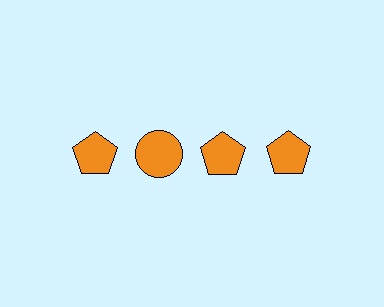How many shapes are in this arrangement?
There are 4 shapes arranged in a grid pattern.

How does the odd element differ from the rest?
It has a different shape: circle instead of pentagon.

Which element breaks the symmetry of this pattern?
The orange circle in the top row, second from left column breaks the symmetry. All other shapes are orange pentagons.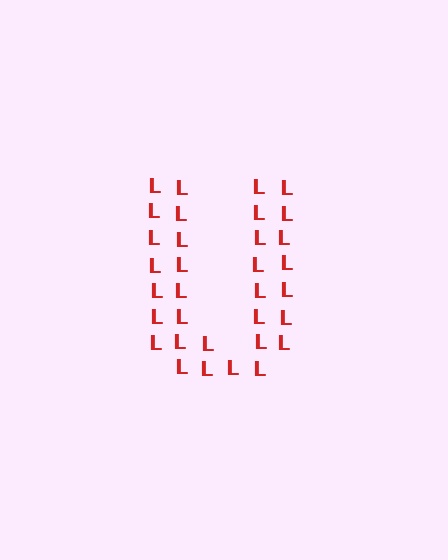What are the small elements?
The small elements are letter L's.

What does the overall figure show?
The overall figure shows the letter U.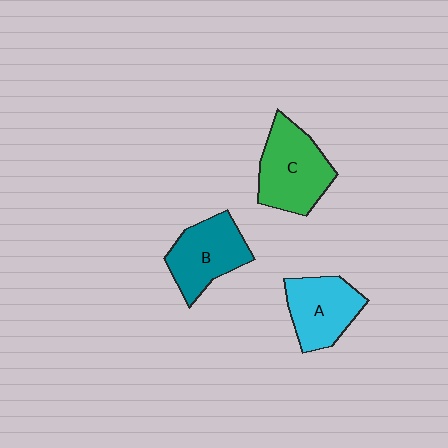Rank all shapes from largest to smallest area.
From largest to smallest: C (green), B (teal), A (cyan).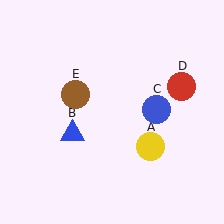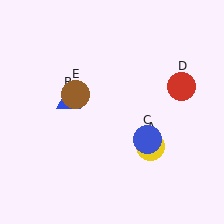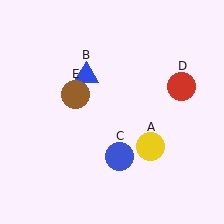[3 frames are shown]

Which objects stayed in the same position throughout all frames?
Yellow circle (object A) and red circle (object D) and brown circle (object E) remained stationary.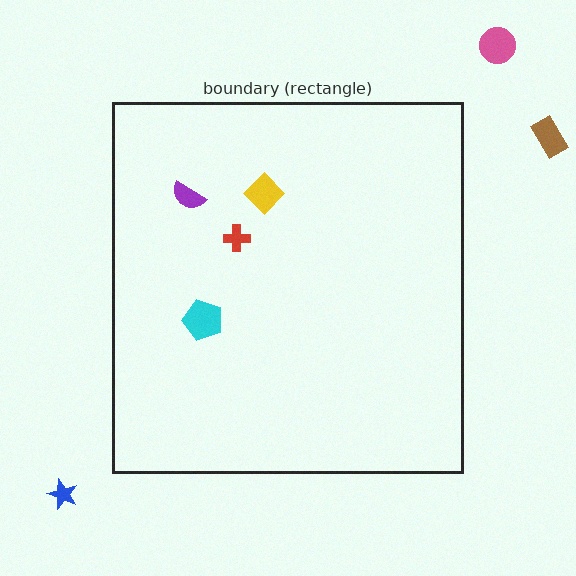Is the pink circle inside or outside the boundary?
Outside.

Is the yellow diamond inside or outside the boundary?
Inside.